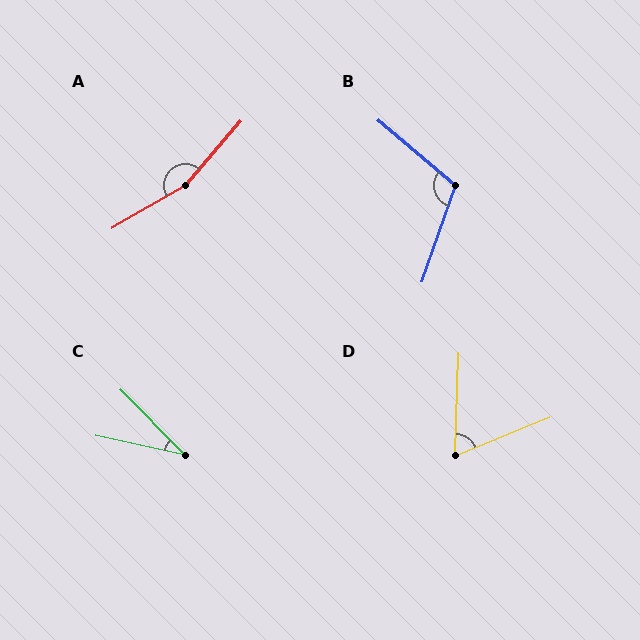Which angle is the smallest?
C, at approximately 33 degrees.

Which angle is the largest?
A, at approximately 161 degrees.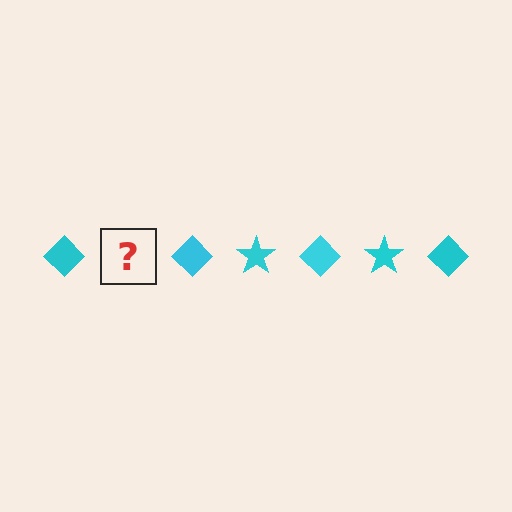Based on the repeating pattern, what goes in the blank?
The blank should be a cyan star.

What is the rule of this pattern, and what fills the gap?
The rule is that the pattern cycles through diamond, star shapes in cyan. The gap should be filled with a cyan star.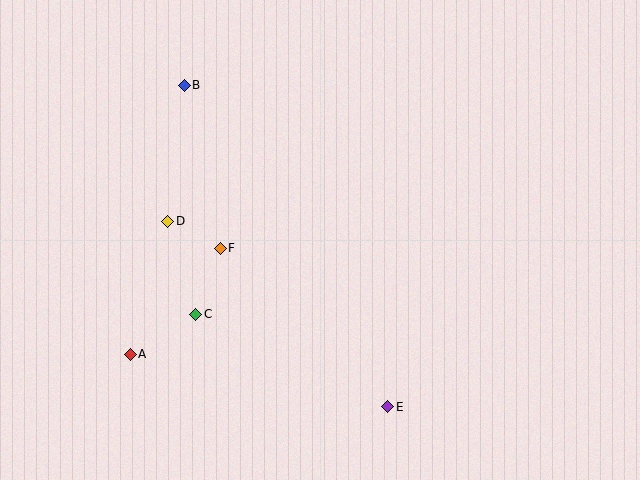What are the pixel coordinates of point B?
Point B is at (184, 85).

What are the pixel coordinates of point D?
Point D is at (168, 221).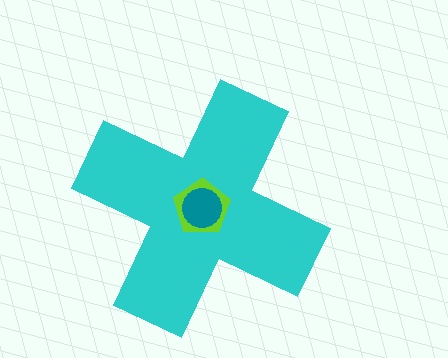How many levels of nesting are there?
3.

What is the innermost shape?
The teal circle.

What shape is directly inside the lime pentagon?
The teal circle.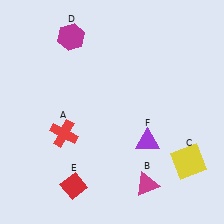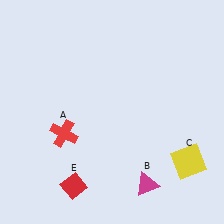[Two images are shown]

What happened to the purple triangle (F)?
The purple triangle (F) was removed in Image 2. It was in the bottom-right area of Image 1.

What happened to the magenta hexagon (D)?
The magenta hexagon (D) was removed in Image 2. It was in the top-left area of Image 1.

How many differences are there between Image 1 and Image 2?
There are 2 differences between the two images.